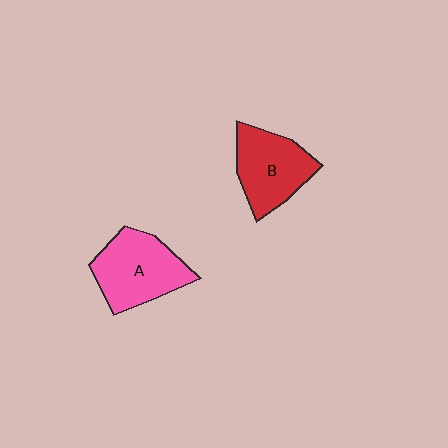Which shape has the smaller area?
Shape B (red).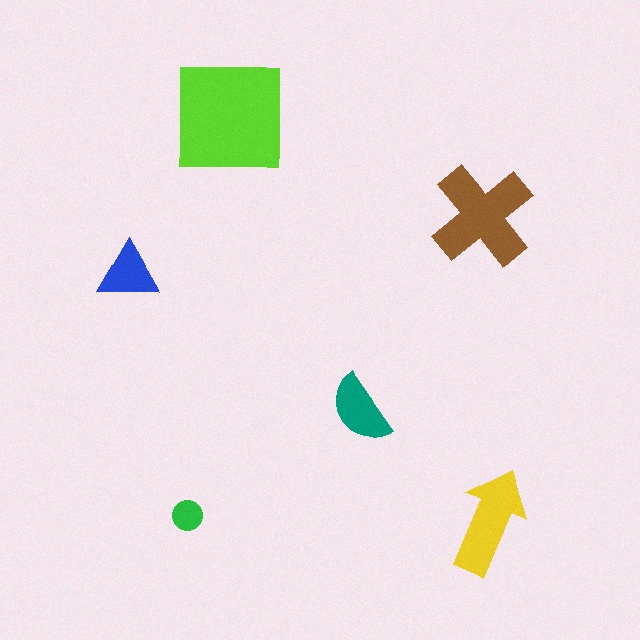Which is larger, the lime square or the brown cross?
The lime square.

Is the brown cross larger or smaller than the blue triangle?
Larger.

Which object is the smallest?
The green circle.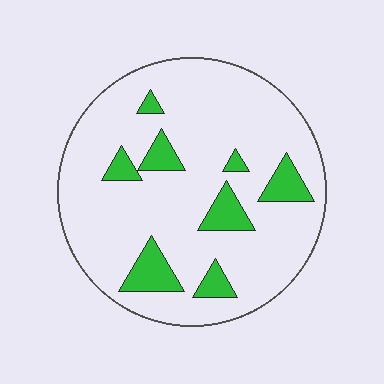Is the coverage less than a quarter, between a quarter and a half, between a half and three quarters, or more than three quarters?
Less than a quarter.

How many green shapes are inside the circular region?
8.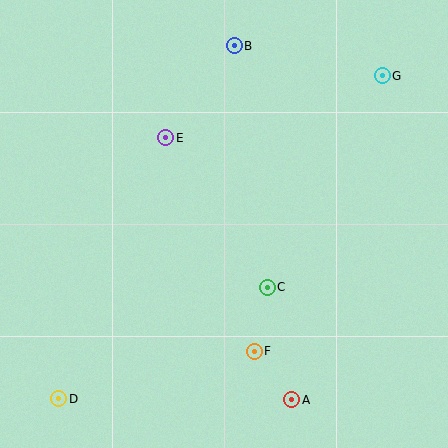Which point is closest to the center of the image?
Point C at (267, 287) is closest to the center.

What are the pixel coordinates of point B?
Point B is at (234, 46).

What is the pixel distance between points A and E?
The distance between A and E is 291 pixels.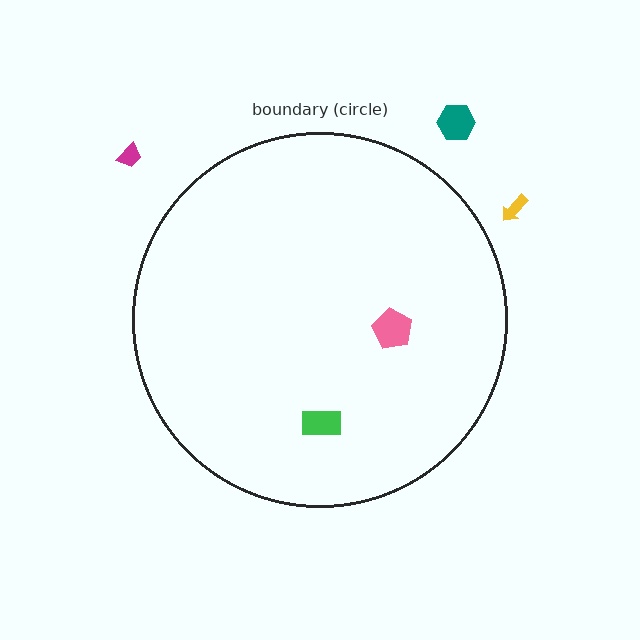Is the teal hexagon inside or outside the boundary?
Outside.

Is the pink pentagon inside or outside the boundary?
Inside.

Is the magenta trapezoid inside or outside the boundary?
Outside.